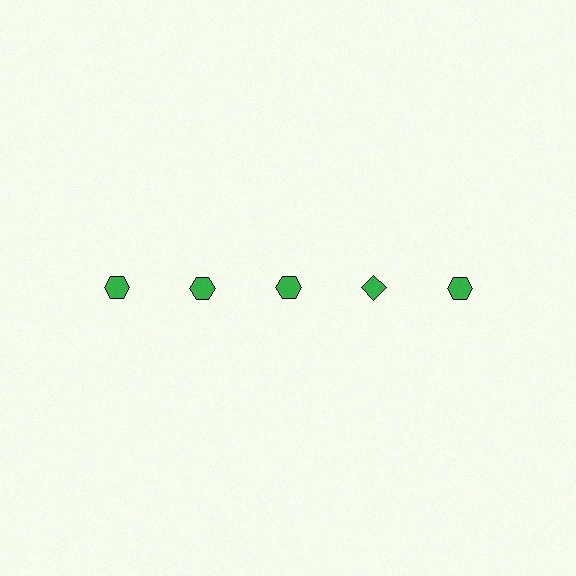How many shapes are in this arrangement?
There are 5 shapes arranged in a grid pattern.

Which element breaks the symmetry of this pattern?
The green diamond in the top row, second from right column breaks the symmetry. All other shapes are green hexagons.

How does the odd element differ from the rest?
It has a different shape: diamond instead of hexagon.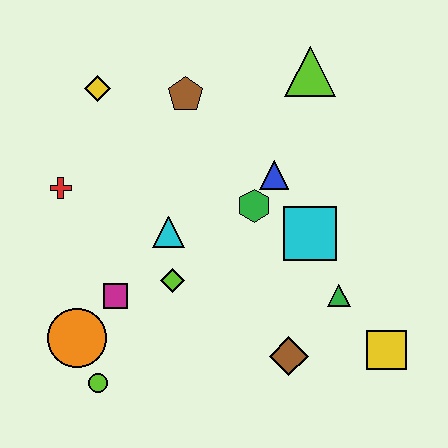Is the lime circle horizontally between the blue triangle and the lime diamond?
No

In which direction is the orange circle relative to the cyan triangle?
The orange circle is below the cyan triangle.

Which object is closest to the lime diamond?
The cyan triangle is closest to the lime diamond.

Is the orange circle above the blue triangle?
No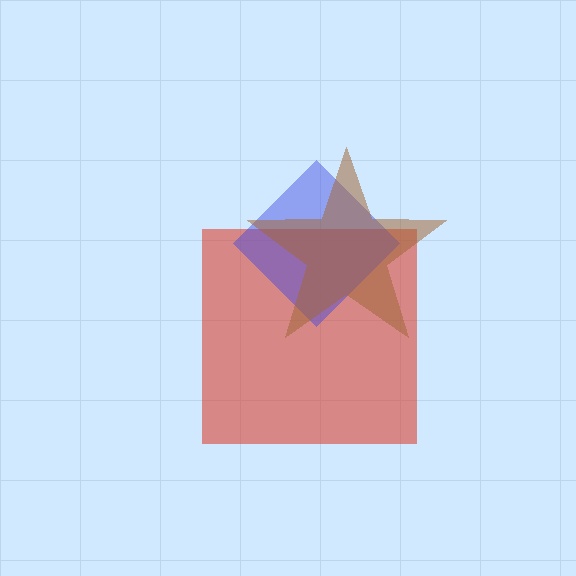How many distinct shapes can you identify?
There are 3 distinct shapes: a red square, a blue diamond, a brown star.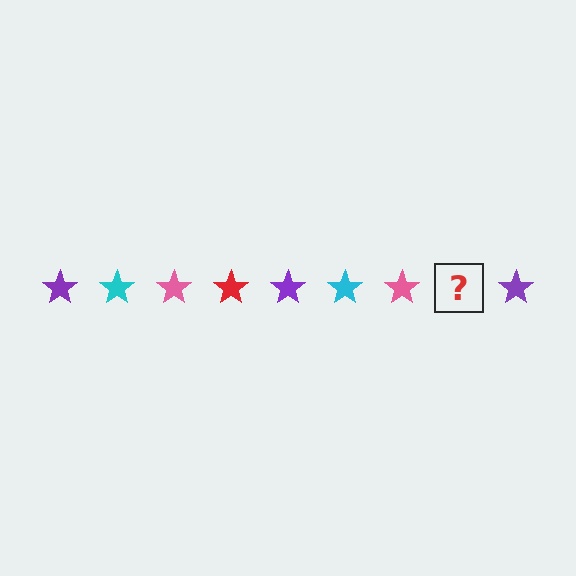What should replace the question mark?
The question mark should be replaced with a red star.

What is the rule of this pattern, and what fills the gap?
The rule is that the pattern cycles through purple, cyan, pink, red stars. The gap should be filled with a red star.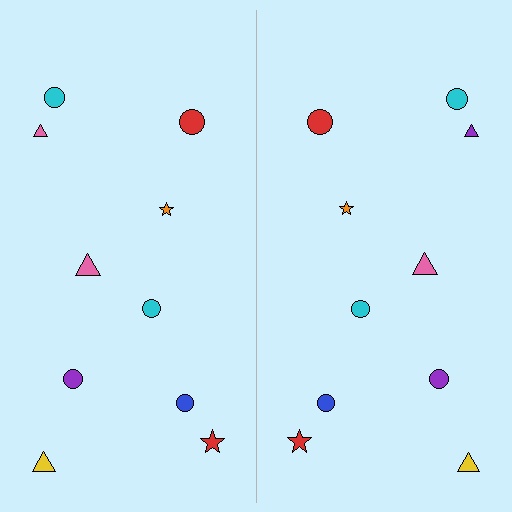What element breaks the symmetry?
The purple triangle on the right side breaks the symmetry — its mirror counterpart is pink.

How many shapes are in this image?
There are 20 shapes in this image.